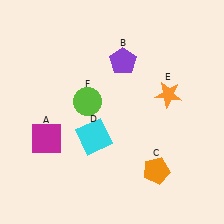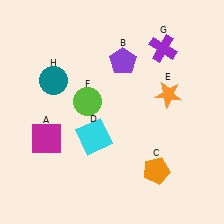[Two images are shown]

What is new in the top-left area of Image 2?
A teal circle (H) was added in the top-left area of Image 2.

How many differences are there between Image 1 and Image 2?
There are 2 differences between the two images.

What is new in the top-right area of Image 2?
A purple cross (G) was added in the top-right area of Image 2.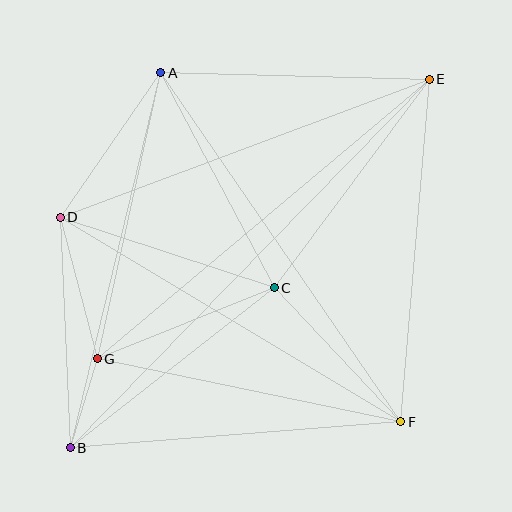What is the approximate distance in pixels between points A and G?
The distance between A and G is approximately 293 pixels.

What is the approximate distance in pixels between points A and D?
The distance between A and D is approximately 176 pixels.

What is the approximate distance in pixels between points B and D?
The distance between B and D is approximately 231 pixels.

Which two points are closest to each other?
Points B and G are closest to each other.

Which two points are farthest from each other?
Points B and E are farthest from each other.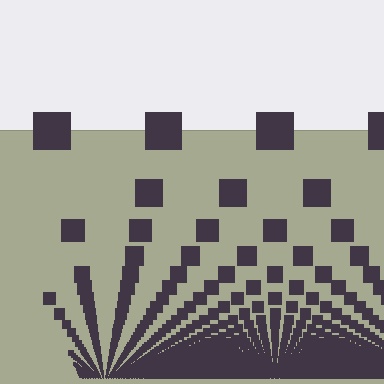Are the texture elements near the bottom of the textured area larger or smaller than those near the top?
Smaller. The gradient is inverted — elements near the bottom are smaller and denser.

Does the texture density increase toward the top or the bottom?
Density increases toward the bottom.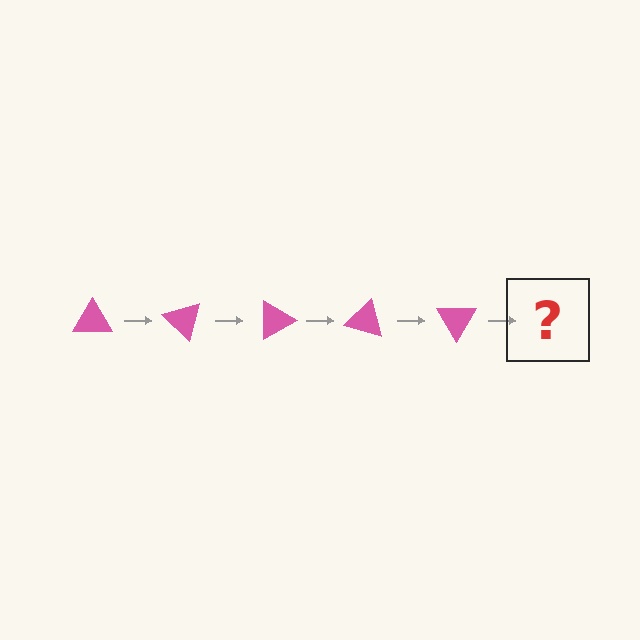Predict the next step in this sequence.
The next step is a pink triangle rotated 225 degrees.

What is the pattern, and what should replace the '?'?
The pattern is that the triangle rotates 45 degrees each step. The '?' should be a pink triangle rotated 225 degrees.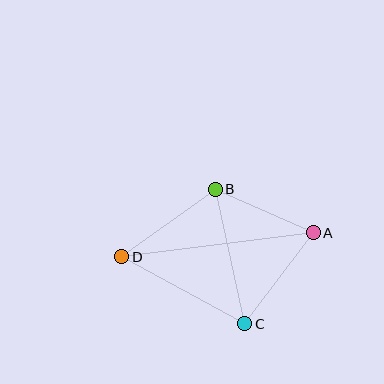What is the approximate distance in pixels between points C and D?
The distance between C and D is approximately 140 pixels.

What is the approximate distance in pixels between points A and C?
The distance between A and C is approximately 114 pixels.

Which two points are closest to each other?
Points A and B are closest to each other.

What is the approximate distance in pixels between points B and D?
The distance between B and D is approximately 115 pixels.